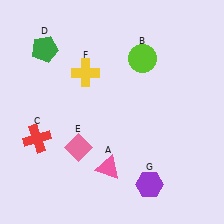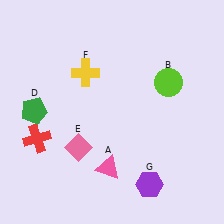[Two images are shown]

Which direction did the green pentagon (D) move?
The green pentagon (D) moved down.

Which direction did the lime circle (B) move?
The lime circle (B) moved right.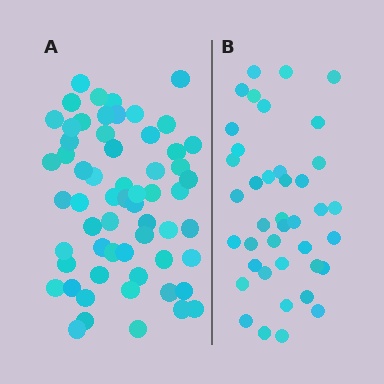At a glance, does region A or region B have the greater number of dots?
Region A (the left region) has more dots.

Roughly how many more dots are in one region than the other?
Region A has approximately 20 more dots than region B.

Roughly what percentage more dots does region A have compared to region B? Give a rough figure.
About 50% more.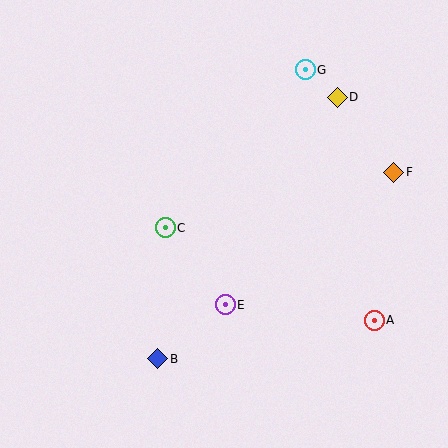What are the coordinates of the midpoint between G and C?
The midpoint between G and C is at (235, 149).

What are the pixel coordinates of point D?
Point D is at (337, 98).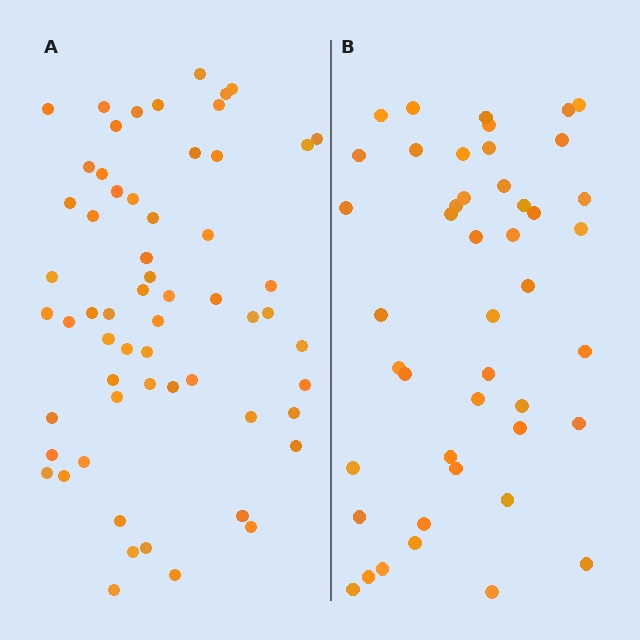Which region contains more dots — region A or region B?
Region A (the left region) has more dots.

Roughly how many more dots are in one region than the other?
Region A has approximately 15 more dots than region B.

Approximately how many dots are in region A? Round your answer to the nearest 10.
About 60 dots.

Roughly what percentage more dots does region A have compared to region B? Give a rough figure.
About 35% more.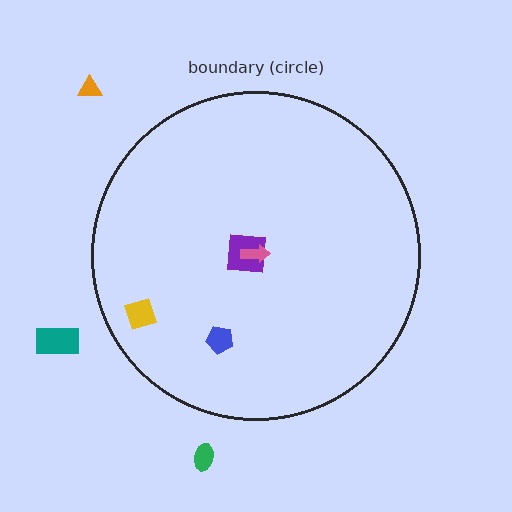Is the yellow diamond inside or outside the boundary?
Inside.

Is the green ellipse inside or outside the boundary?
Outside.